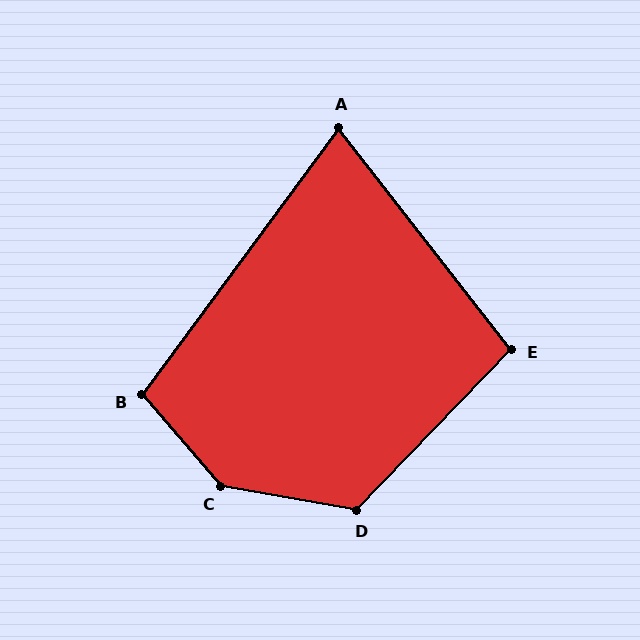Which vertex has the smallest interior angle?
A, at approximately 74 degrees.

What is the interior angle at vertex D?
Approximately 124 degrees (obtuse).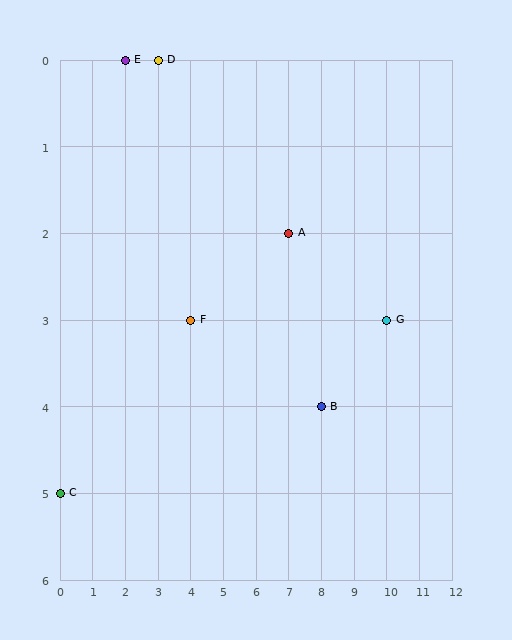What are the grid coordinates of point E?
Point E is at grid coordinates (2, 0).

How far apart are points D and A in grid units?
Points D and A are 4 columns and 2 rows apart (about 4.5 grid units diagonally).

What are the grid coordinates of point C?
Point C is at grid coordinates (0, 5).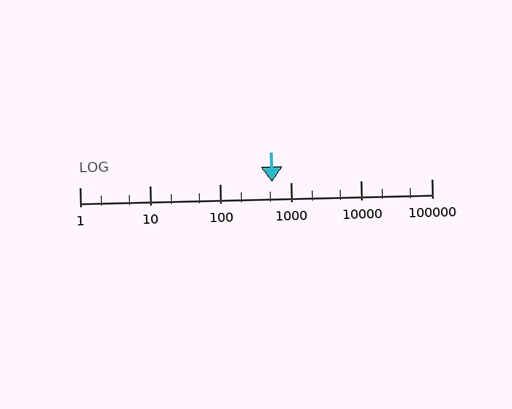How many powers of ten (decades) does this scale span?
The scale spans 5 decades, from 1 to 100000.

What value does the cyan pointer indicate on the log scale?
The pointer indicates approximately 540.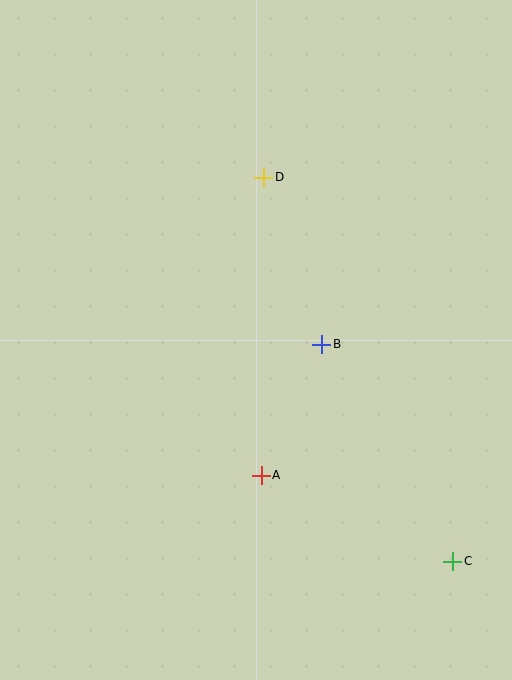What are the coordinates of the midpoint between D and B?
The midpoint between D and B is at (293, 261).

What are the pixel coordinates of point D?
Point D is at (264, 177).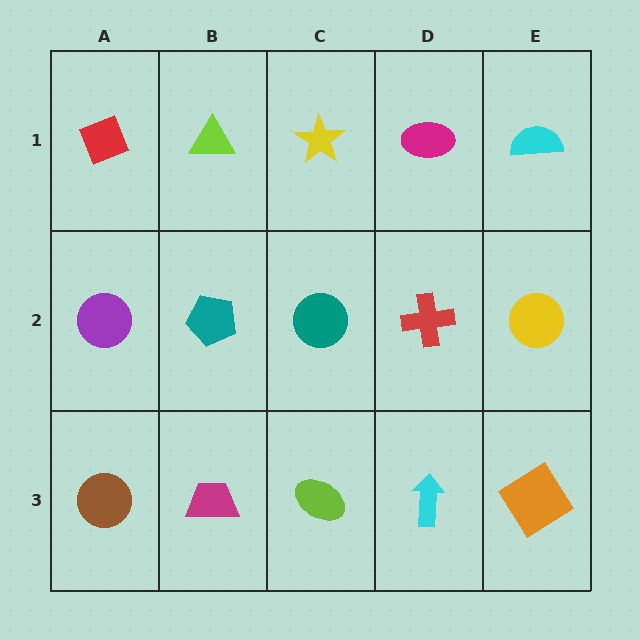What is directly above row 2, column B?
A lime triangle.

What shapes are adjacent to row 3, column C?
A teal circle (row 2, column C), a magenta trapezoid (row 3, column B), a cyan arrow (row 3, column D).